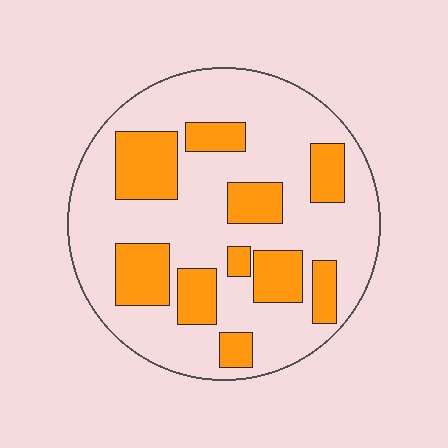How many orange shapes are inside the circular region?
10.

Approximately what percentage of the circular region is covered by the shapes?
Approximately 30%.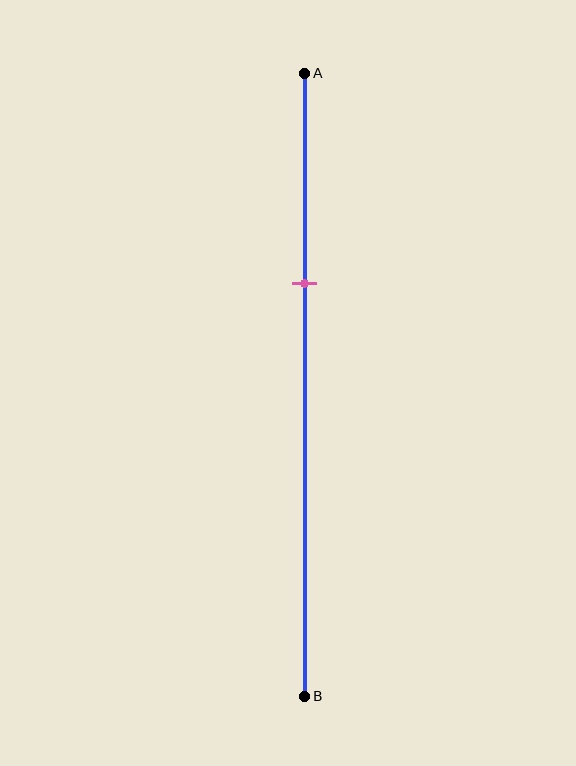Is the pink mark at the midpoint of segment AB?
No, the mark is at about 35% from A, not at the 50% midpoint.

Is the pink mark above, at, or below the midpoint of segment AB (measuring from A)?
The pink mark is above the midpoint of segment AB.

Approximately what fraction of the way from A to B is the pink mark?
The pink mark is approximately 35% of the way from A to B.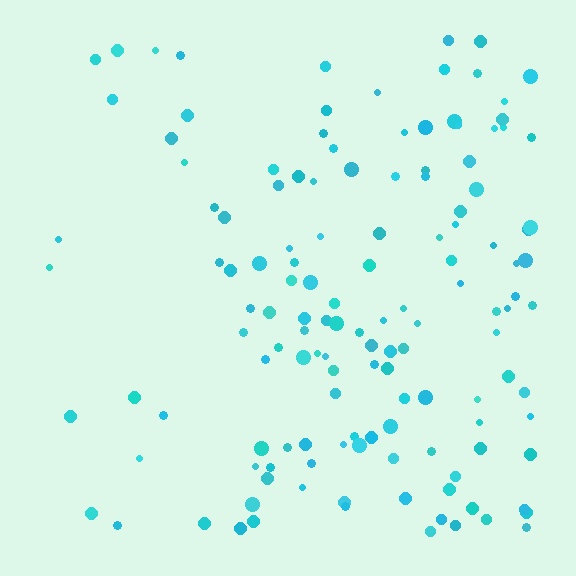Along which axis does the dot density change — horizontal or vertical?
Horizontal.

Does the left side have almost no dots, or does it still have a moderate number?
Still a moderate number, just noticeably fewer than the right.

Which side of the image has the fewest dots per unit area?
The left.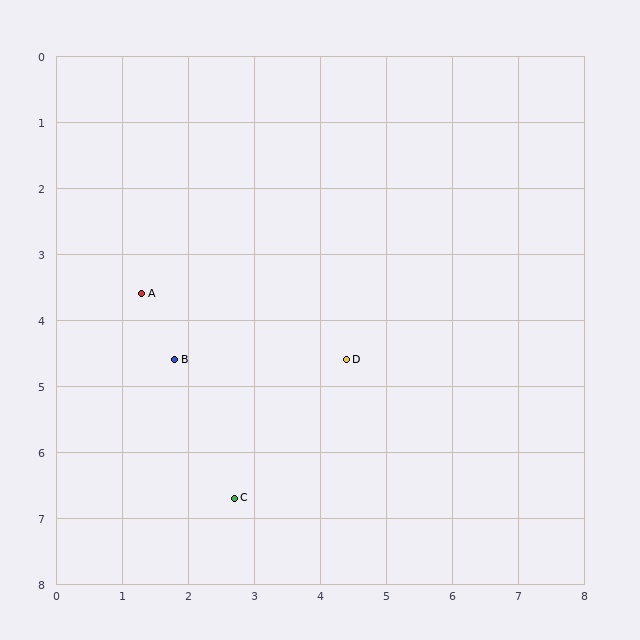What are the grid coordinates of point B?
Point B is at approximately (1.8, 4.6).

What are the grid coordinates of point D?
Point D is at approximately (4.4, 4.6).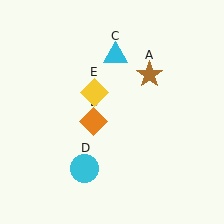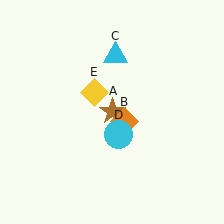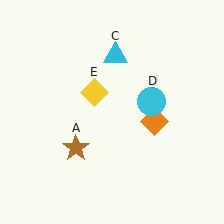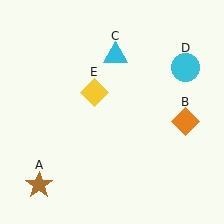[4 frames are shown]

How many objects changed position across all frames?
3 objects changed position: brown star (object A), orange diamond (object B), cyan circle (object D).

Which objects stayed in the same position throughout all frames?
Cyan triangle (object C) and yellow diamond (object E) remained stationary.